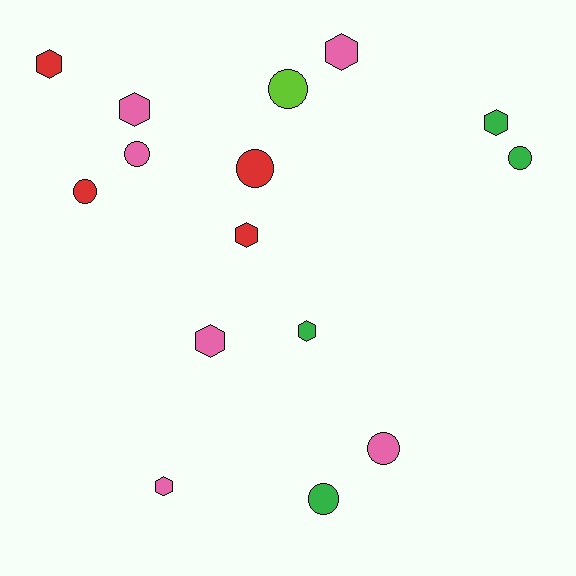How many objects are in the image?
There are 15 objects.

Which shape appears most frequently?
Hexagon, with 8 objects.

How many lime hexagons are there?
There are no lime hexagons.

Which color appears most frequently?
Pink, with 6 objects.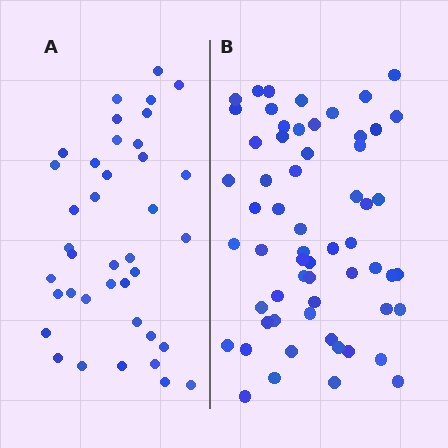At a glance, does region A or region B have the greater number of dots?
Region B (the right region) has more dots.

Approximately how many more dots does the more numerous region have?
Region B has approximately 20 more dots than region A.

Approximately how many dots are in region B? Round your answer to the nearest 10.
About 60 dots.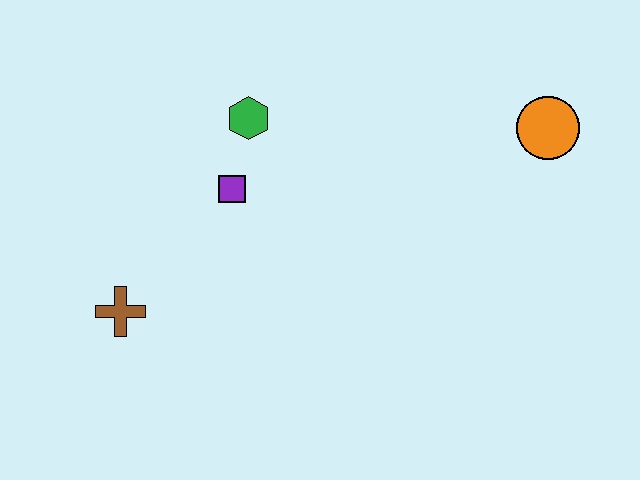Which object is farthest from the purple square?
The orange circle is farthest from the purple square.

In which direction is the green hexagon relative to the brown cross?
The green hexagon is above the brown cross.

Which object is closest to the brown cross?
The purple square is closest to the brown cross.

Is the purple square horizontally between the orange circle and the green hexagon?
No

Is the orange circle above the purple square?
Yes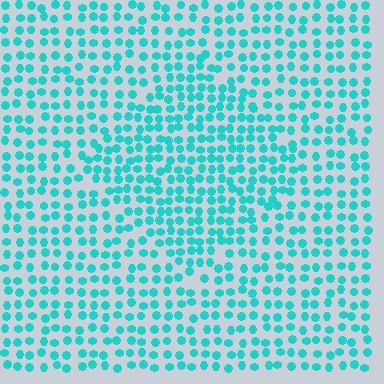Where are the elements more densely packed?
The elements are more densely packed inside the diamond boundary.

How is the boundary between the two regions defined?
The boundary is defined by a change in element density (approximately 1.5x ratio). All elements are the same color, size, and shape.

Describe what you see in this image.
The image contains small cyan elements arranged at two different densities. A diamond-shaped region is visible where the elements are more densely packed than the surrounding area.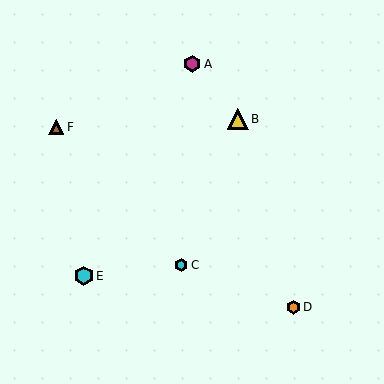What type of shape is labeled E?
Shape E is a cyan hexagon.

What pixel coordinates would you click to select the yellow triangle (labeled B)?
Click at (238, 119) to select the yellow triangle B.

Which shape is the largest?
The yellow triangle (labeled B) is the largest.